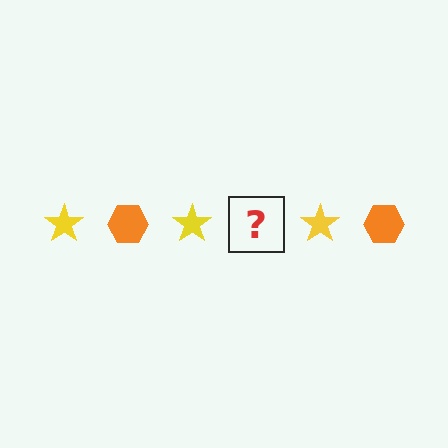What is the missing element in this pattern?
The missing element is an orange hexagon.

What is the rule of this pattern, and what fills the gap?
The rule is that the pattern alternates between yellow star and orange hexagon. The gap should be filled with an orange hexagon.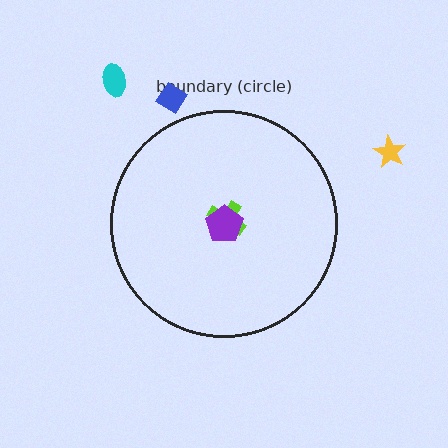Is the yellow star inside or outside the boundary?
Outside.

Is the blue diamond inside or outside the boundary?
Outside.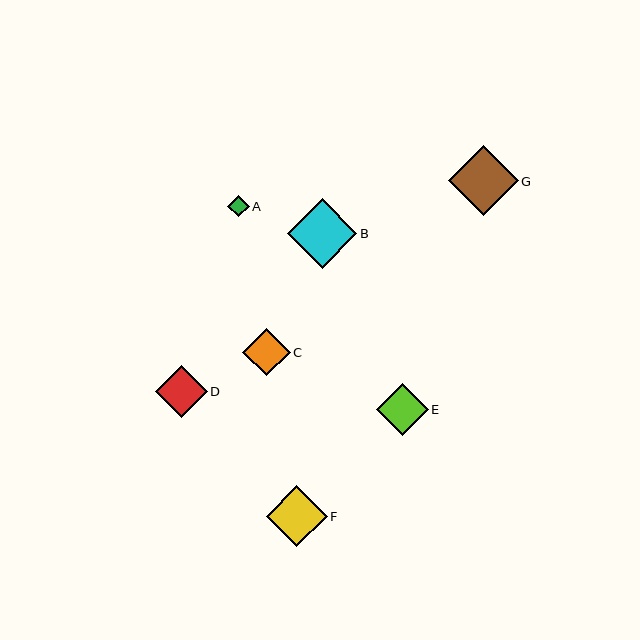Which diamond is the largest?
Diamond G is the largest with a size of approximately 70 pixels.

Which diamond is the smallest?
Diamond A is the smallest with a size of approximately 22 pixels.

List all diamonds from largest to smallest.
From largest to smallest: G, B, F, E, D, C, A.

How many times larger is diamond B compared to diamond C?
Diamond B is approximately 1.5 times the size of diamond C.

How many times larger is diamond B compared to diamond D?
Diamond B is approximately 1.3 times the size of diamond D.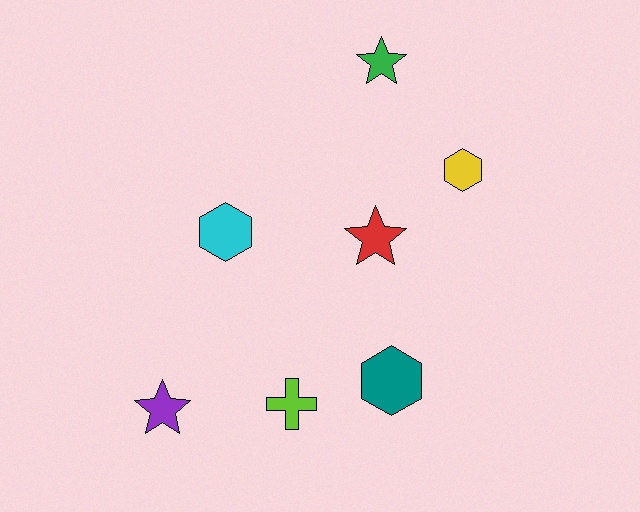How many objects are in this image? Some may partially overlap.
There are 7 objects.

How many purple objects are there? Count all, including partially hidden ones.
There is 1 purple object.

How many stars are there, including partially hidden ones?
There are 3 stars.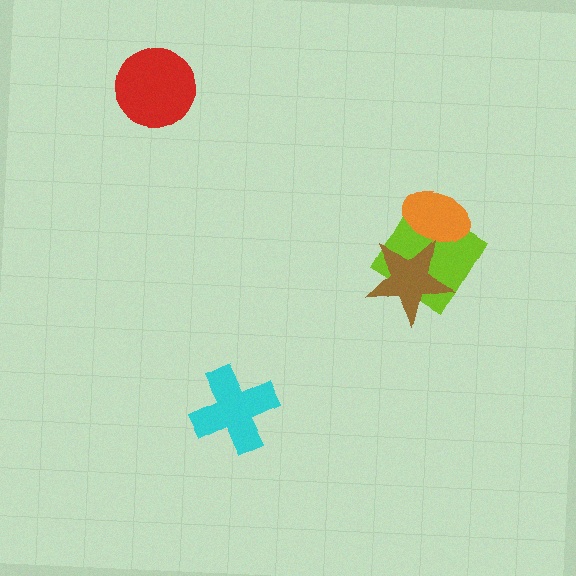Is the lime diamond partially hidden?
Yes, it is partially covered by another shape.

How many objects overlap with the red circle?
0 objects overlap with the red circle.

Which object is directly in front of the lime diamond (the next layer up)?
The orange ellipse is directly in front of the lime diamond.